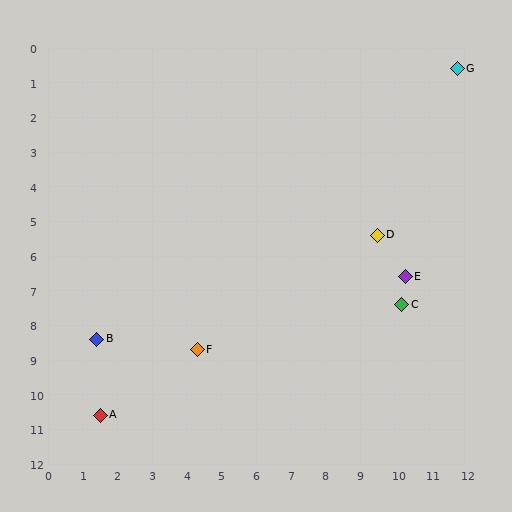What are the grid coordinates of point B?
Point B is at approximately (1.4, 8.4).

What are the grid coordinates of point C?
Point C is at approximately (10.2, 7.4).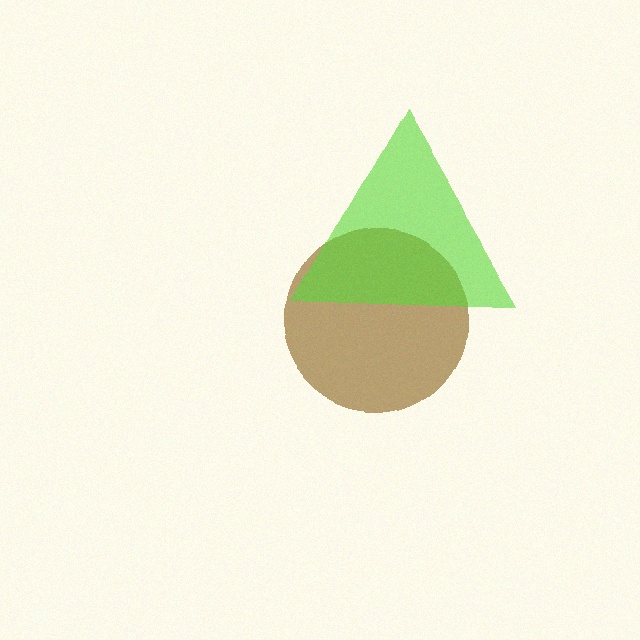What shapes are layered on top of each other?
The layered shapes are: a brown circle, a lime triangle.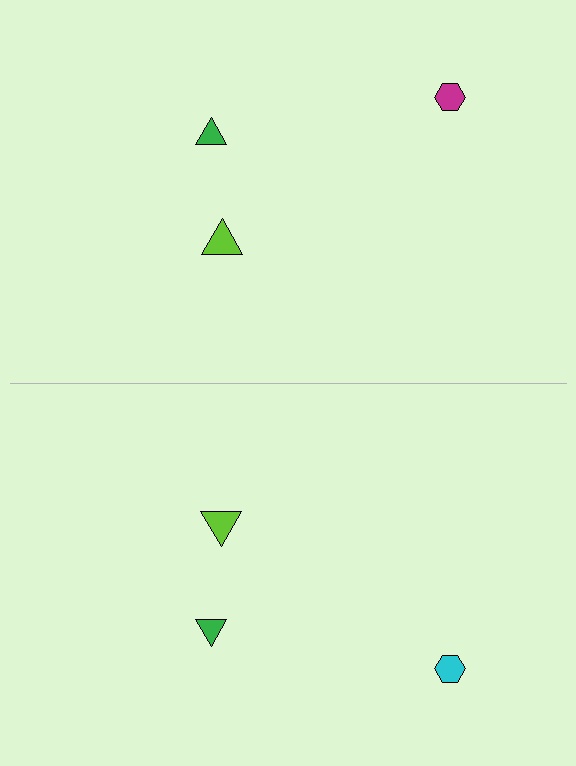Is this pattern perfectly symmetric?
No, the pattern is not perfectly symmetric. The cyan hexagon on the bottom side breaks the symmetry — its mirror counterpart is magenta.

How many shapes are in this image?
There are 6 shapes in this image.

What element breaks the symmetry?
The cyan hexagon on the bottom side breaks the symmetry — its mirror counterpart is magenta.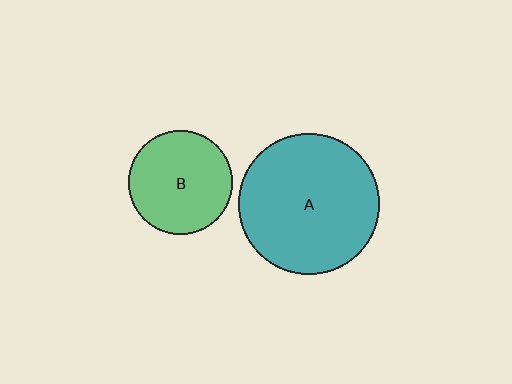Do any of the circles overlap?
No, none of the circles overlap.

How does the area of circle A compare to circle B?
Approximately 1.8 times.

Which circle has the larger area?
Circle A (teal).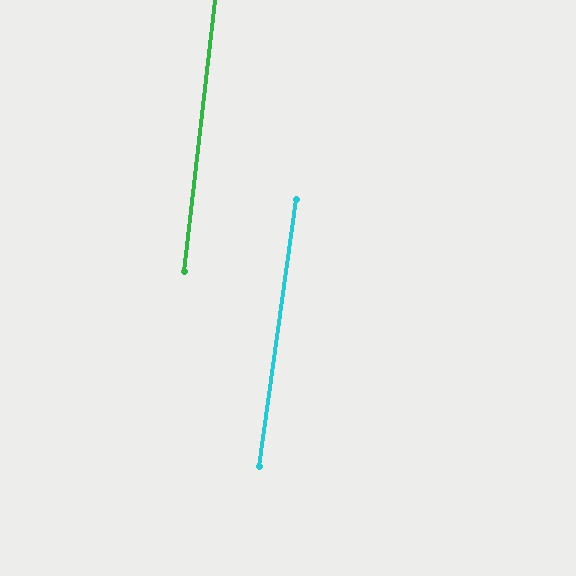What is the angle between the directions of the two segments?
Approximately 1 degree.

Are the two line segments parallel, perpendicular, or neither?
Parallel — their directions differ by only 1.3°.